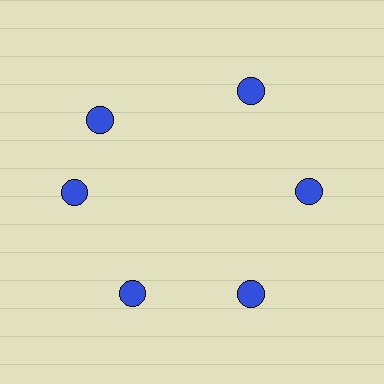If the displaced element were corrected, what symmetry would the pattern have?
It would have 6-fold rotational symmetry — the pattern would map onto itself every 60 degrees.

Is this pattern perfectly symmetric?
No. The 6 blue circles are arranged in a ring, but one element near the 11 o'clock position is rotated out of alignment along the ring, breaking the 6-fold rotational symmetry.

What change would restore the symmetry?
The symmetry would be restored by rotating it back into even spacing with its neighbors so that all 6 circles sit at equal angles and equal distance from the center.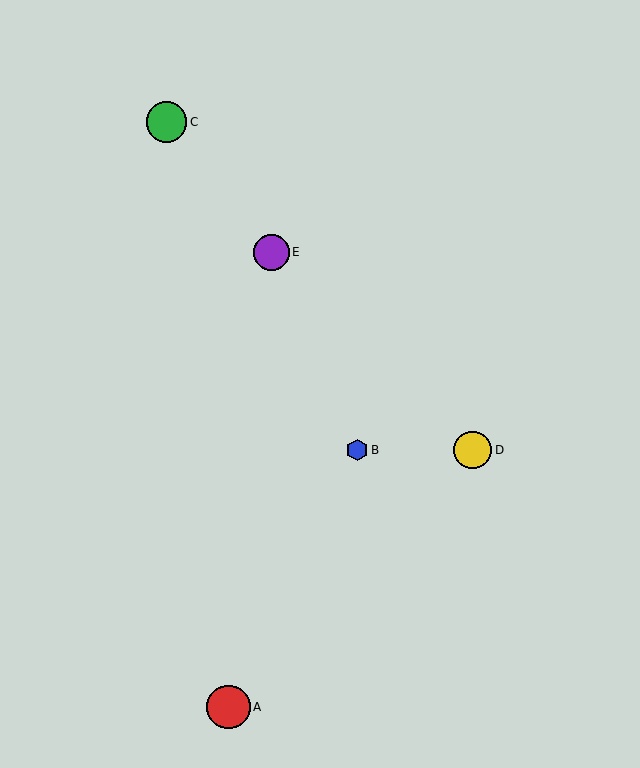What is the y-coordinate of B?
Object B is at y≈450.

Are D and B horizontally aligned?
Yes, both are at y≈450.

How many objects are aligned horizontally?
2 objects (B, D) are aligned horizontally.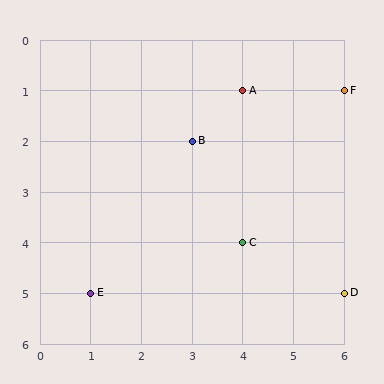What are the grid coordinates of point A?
Point A is at grid coordinates (4, 1).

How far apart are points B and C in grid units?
Points B and C are 1 column and 2 rows apart (about 2.2 grid units diagonally).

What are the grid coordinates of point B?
Point B is at grid coordinates (3, 2).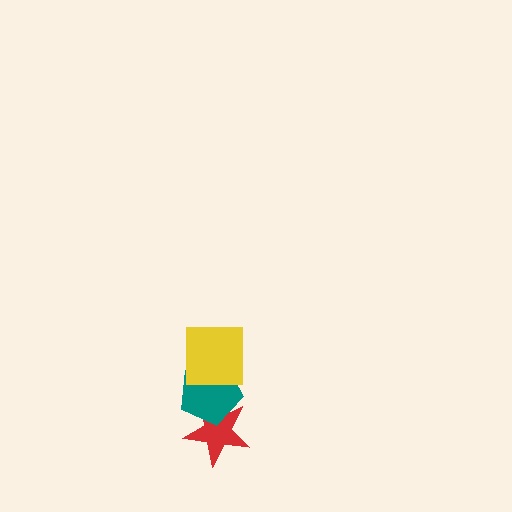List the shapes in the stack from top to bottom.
From top to bottom: the yellow square, the teal pentagon, the red star.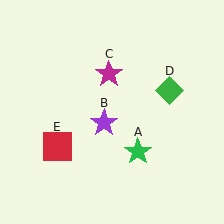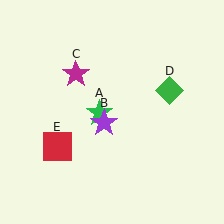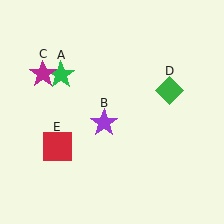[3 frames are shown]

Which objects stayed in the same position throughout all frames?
Purple star (object B) and green diamond (object D) and red square (object E) remained stationary.